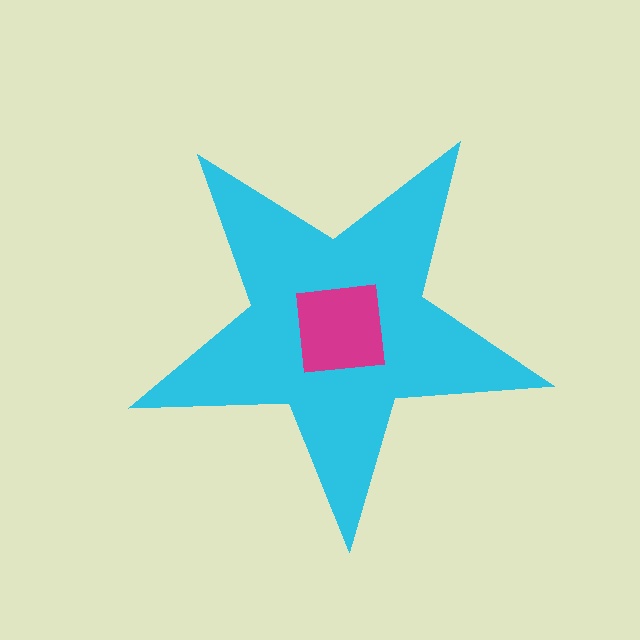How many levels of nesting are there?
2.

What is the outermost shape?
The cyan star.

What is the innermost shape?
The magenta square.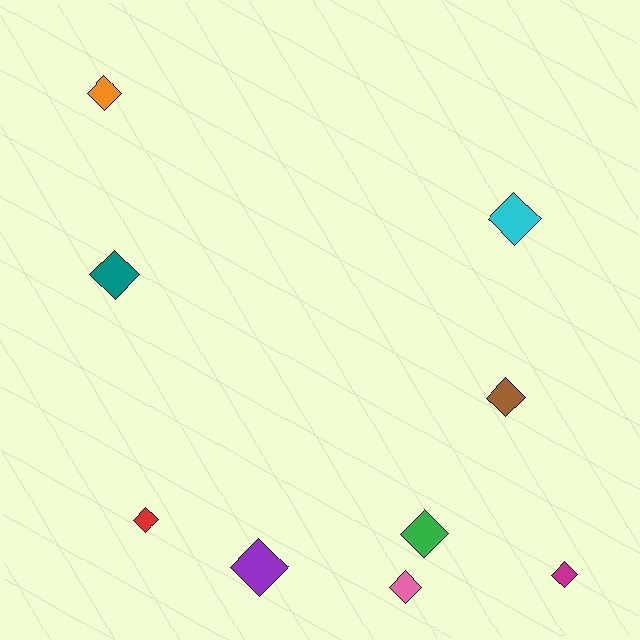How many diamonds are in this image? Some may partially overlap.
There are 9 diamonds.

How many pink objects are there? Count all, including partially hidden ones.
There is 1 pink object.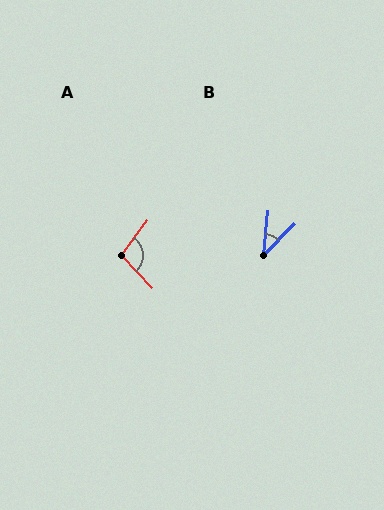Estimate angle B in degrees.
Approximately 39 degrees.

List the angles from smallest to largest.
B (39°), A (101°).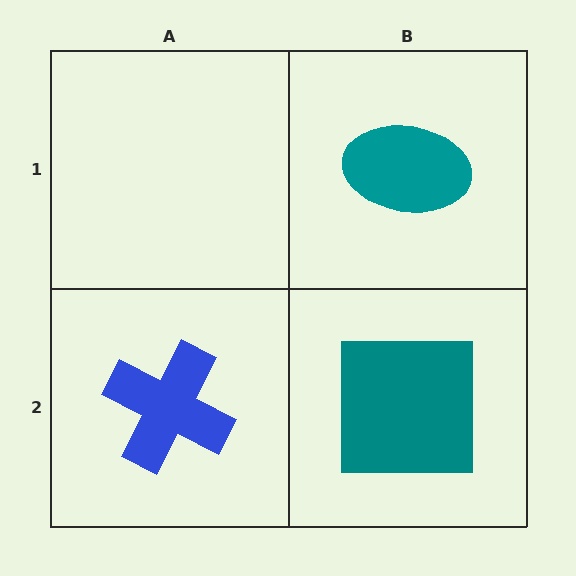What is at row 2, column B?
A teal square.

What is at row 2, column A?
A blue cross.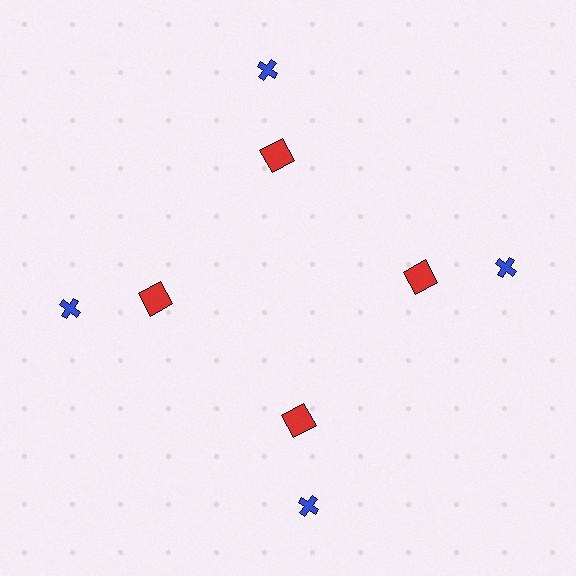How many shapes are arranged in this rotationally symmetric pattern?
There are 8 shapes, arranged in 4 groups of 2.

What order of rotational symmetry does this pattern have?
This pattern has 4-fold rotational symmetry.